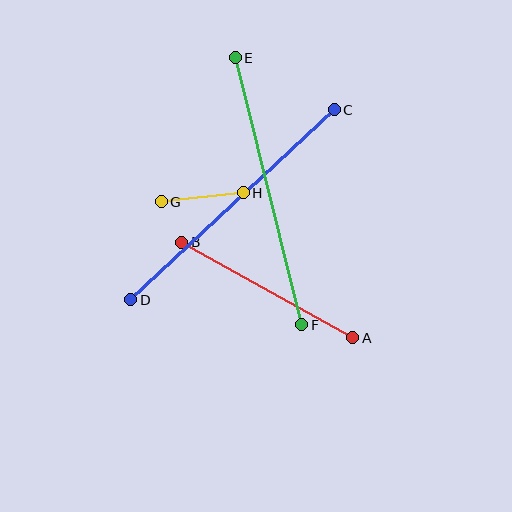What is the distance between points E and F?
The distance is approximately 275 pixels.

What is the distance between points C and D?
The distance is approximately 278 pixels.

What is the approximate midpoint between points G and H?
The midpoint is at approximately (202, 197) pixels.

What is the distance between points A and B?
The distance is approximately 196 pixels.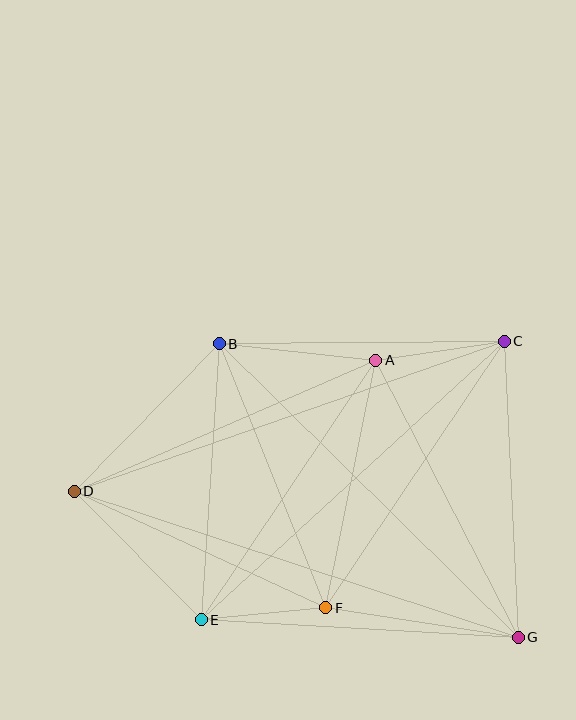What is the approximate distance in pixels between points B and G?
The distance between B and G is approximately 419 pixels.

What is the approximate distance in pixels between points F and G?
The distance between F and G is approximately 195 pixels.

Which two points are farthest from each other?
Points D and G are farthest from each other.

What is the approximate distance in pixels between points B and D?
The distance between B and D is approximately 207 pixels.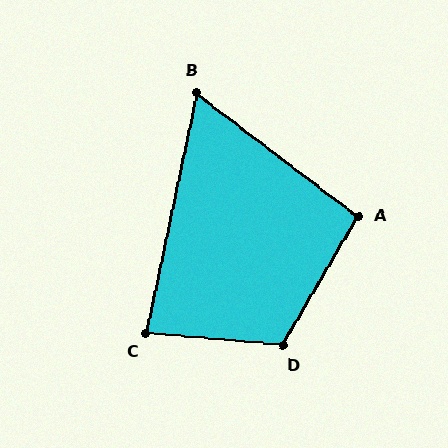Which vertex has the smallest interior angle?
B, at approximately 64 degrees.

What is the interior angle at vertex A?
Approximately 97 degrees (obtuse).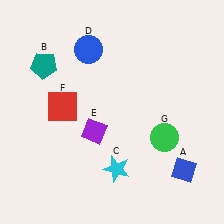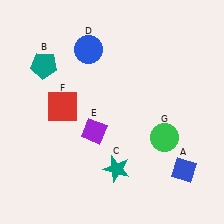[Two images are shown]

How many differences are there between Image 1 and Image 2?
There is 1 difference between the two images.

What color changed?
The star (C) changed from cyan in Image 1 to teal in Image 2.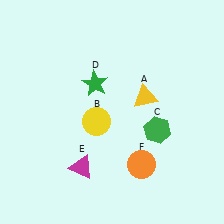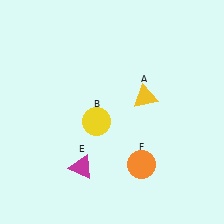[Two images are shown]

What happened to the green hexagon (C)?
The green hexagon (C) was removed in Image 2. It was in the bottom-right area of Image 1.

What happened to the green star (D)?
The green star (D) was removed in Image 2. It was in the top-left area of Image 1.